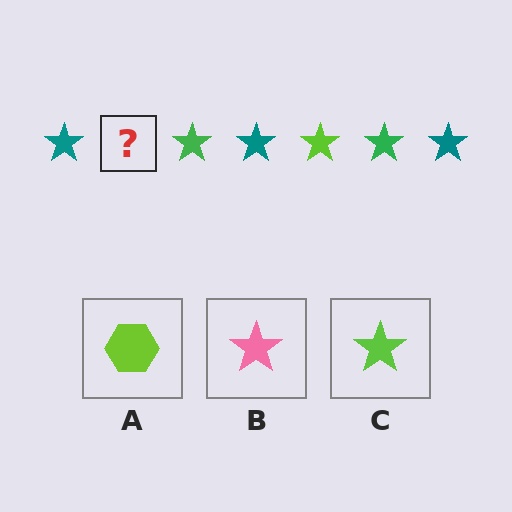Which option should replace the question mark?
Option C.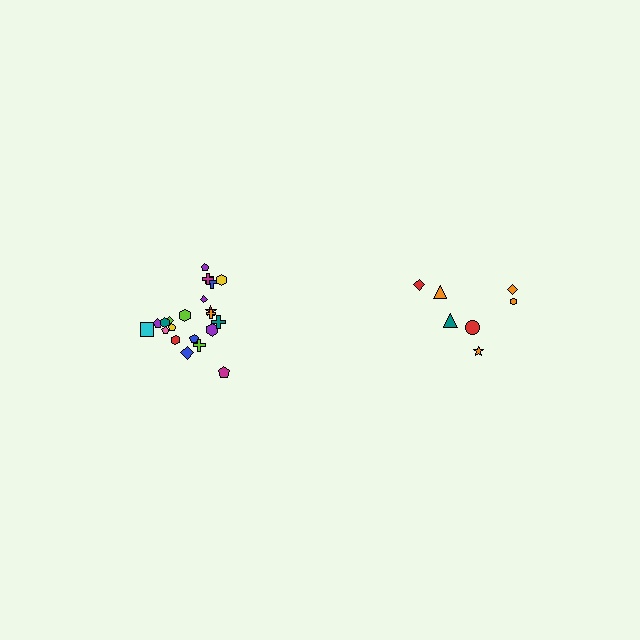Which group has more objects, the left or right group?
The left group.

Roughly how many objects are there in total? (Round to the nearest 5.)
Roughly 30 objects in total.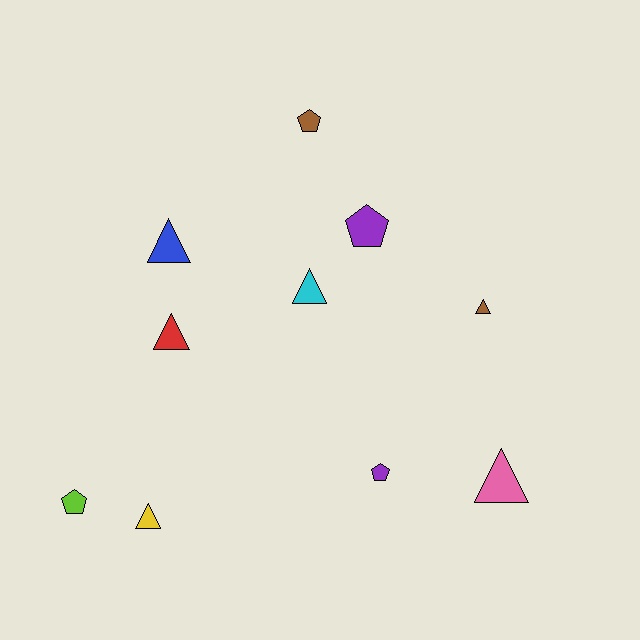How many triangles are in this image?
There are 6 triangles.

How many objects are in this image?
There are 10 objects.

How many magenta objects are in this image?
There are no magenta objects.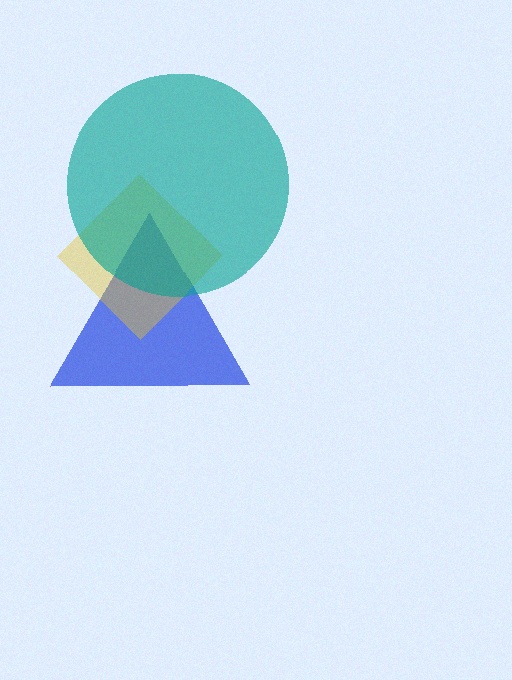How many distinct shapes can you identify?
There are 3 distinct shapes: a blue triangle, a yellow diamond, a teal circle.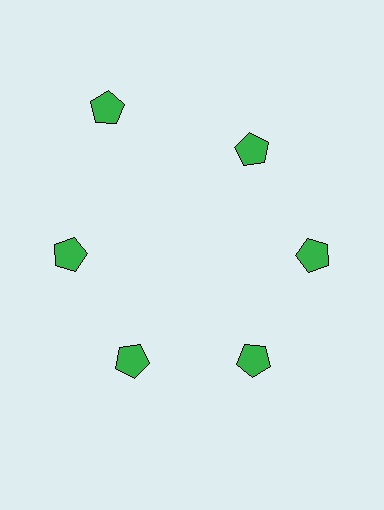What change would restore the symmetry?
The symmetry would be restored by moving it inward, back onto the ring so that all 6 pentagons sit at equal angles and equal distance from the center.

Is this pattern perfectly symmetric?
No. The 6 green pentagons are arranged in a ring, but one element near the 11 o'clock position is pushed outward from the center, breaking the 6-fold rotational symmetry.